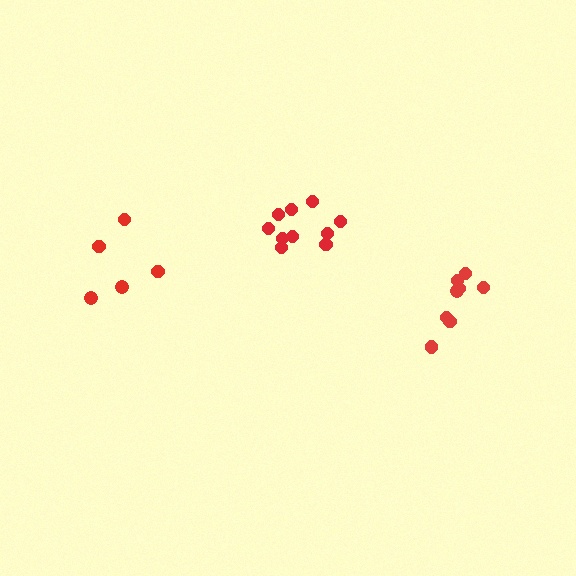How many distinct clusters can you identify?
There are 3 distinct clusters.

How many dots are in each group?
Group 1: 8 dots, Group 2: 10 dots, Group 3: 5 dots (23 total).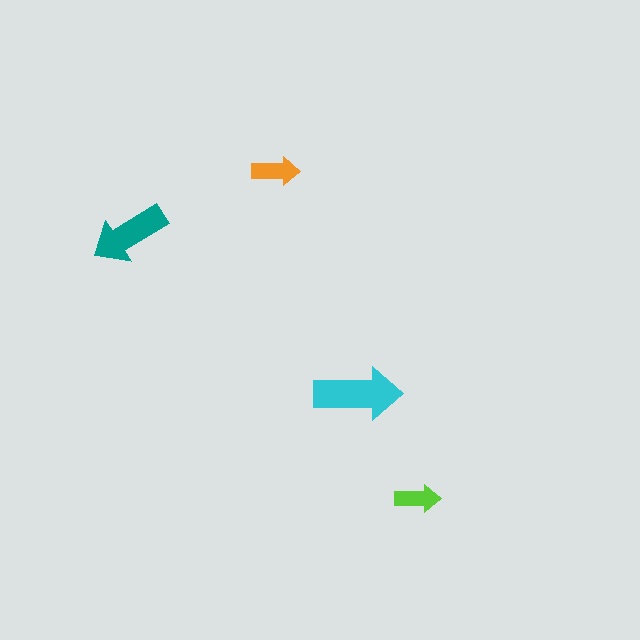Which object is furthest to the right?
The lime arrow is rightmost.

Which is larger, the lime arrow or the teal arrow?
The teal one.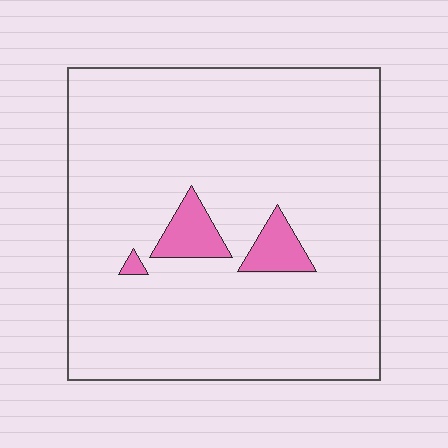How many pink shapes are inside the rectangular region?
3.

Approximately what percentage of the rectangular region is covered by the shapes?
Approximately 5%.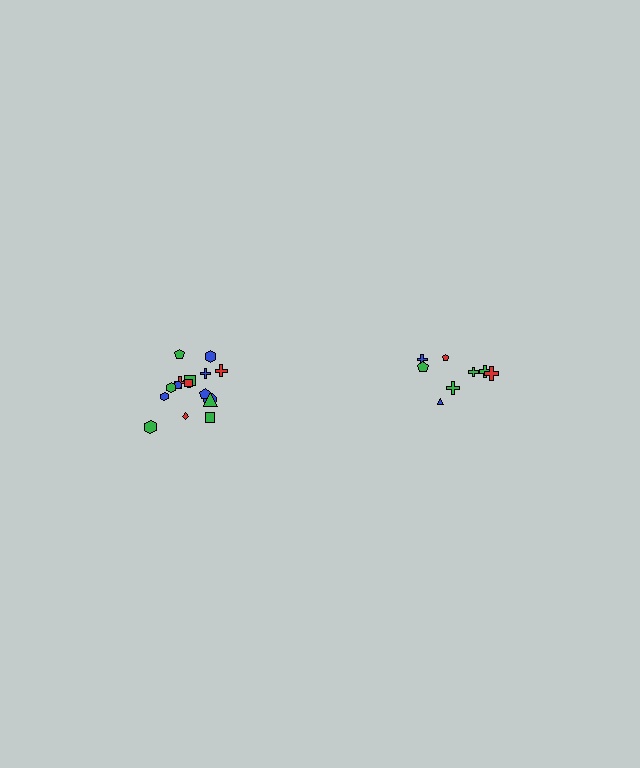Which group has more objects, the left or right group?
The left group.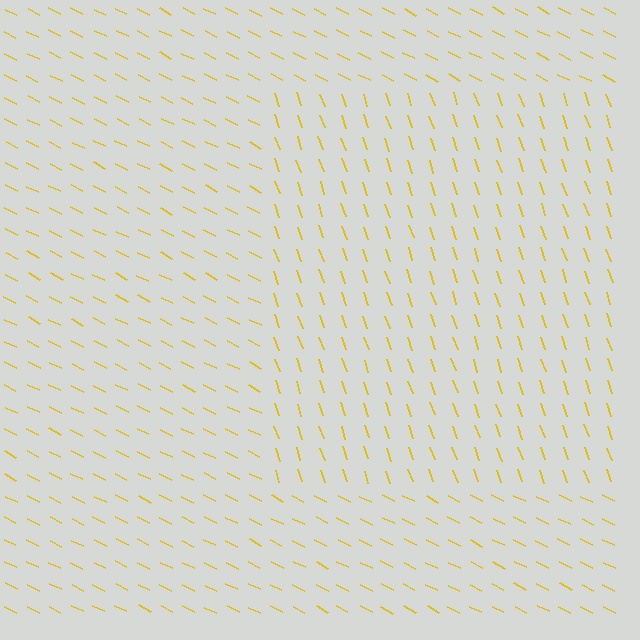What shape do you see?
I see a rectangle.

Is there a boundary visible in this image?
Yes, there is a texture boundary formed by a change in line orientation.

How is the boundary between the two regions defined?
The boundary is defined purely by a change in line orientation (approximately 45 degrees difference). All lines are the same color and thickness.